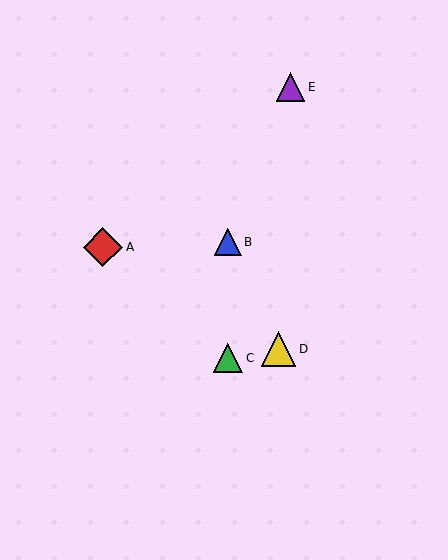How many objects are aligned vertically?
2 objects (B, C) are aligned vertically.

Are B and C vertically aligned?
Yes, both are at x≈228.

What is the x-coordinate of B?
Object B is at x≈228.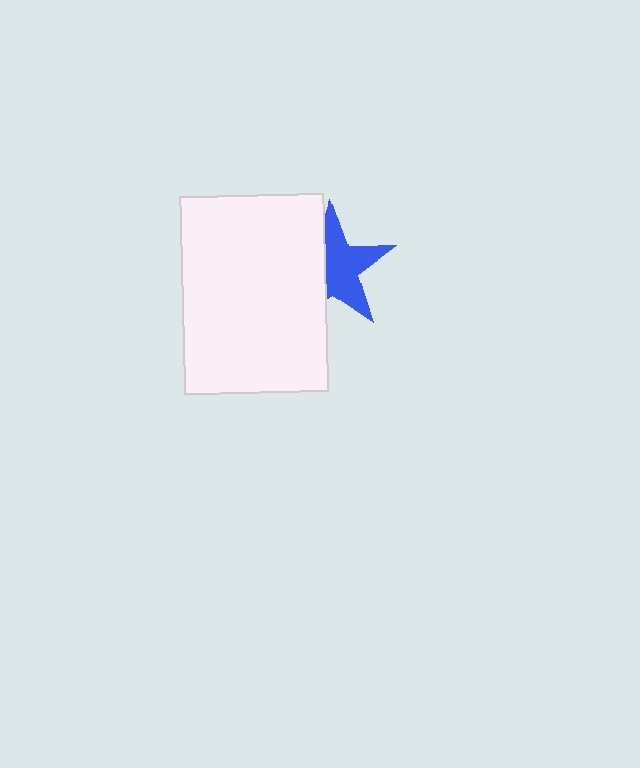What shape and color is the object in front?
The object in front is a white rectangle.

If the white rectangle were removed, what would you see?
You would see the complete blue star.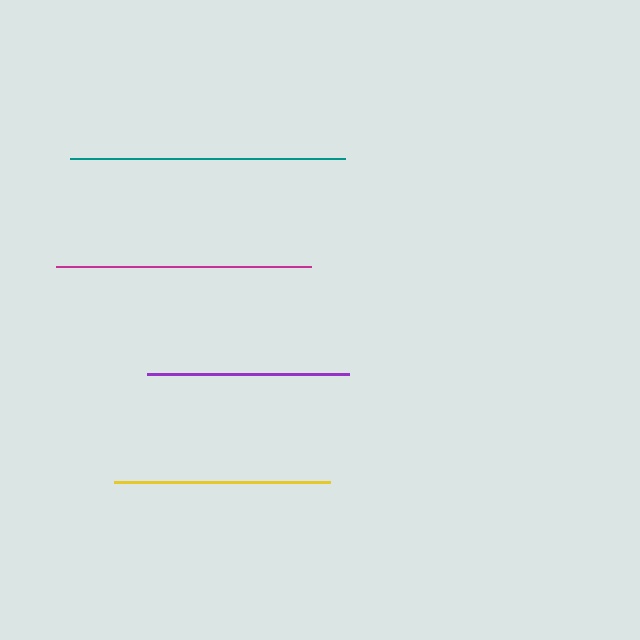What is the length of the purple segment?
The purple segment is approximately 202 pixels long.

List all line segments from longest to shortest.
From longest to shortest: teal, magenta, yellow, purple.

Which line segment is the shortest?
The purple line is the shortest at approximately 202 pixels.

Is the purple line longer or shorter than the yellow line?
The yellow line is longer than the purple line.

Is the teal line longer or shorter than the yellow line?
The teal line is longer than the yellow line.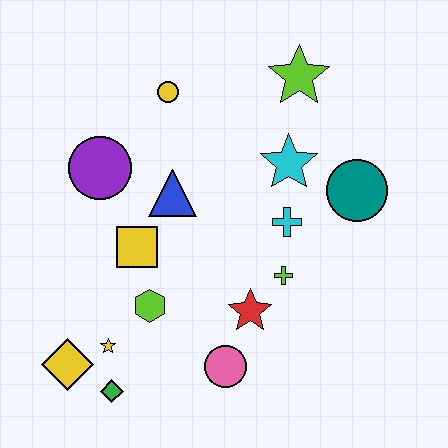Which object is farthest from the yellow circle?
The green diamond is farthest from the yellow circle.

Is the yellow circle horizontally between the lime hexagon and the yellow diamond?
No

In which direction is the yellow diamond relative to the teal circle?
The yellow diamond is to the left of the teal circle.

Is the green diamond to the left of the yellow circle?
Yes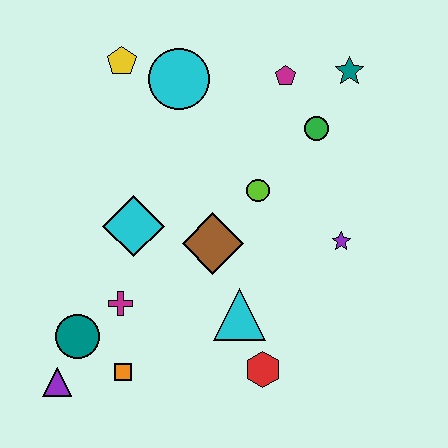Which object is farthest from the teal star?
The purple triangle is farthest from the teal star.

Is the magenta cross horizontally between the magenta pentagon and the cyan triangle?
No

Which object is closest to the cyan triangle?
The red hexagon is closest to the cyan triangle.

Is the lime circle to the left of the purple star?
Yes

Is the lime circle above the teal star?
No